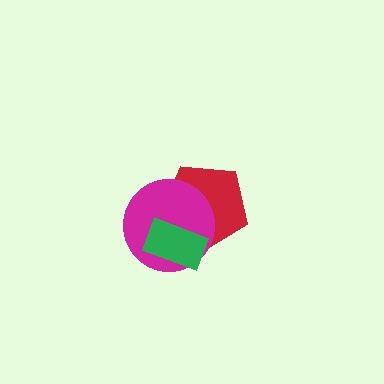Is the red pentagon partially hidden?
Yes, it is partially covered by another shape.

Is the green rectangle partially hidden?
No, no other shape covers it.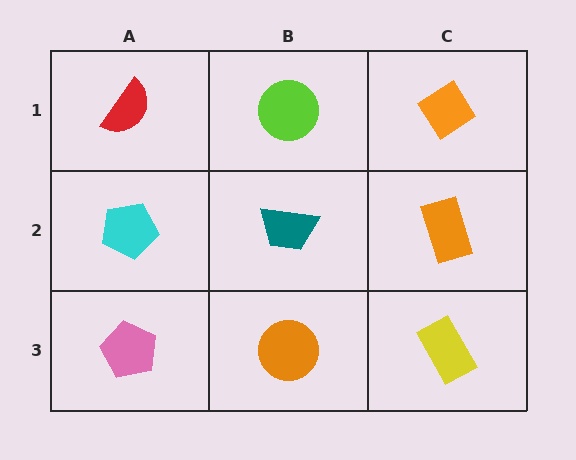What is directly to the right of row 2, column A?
A teal trapezoid.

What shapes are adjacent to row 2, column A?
A red semicircle (row 1, column A), a pink pentagon (row 3, column A), a teal trapezoid (row 2, column B).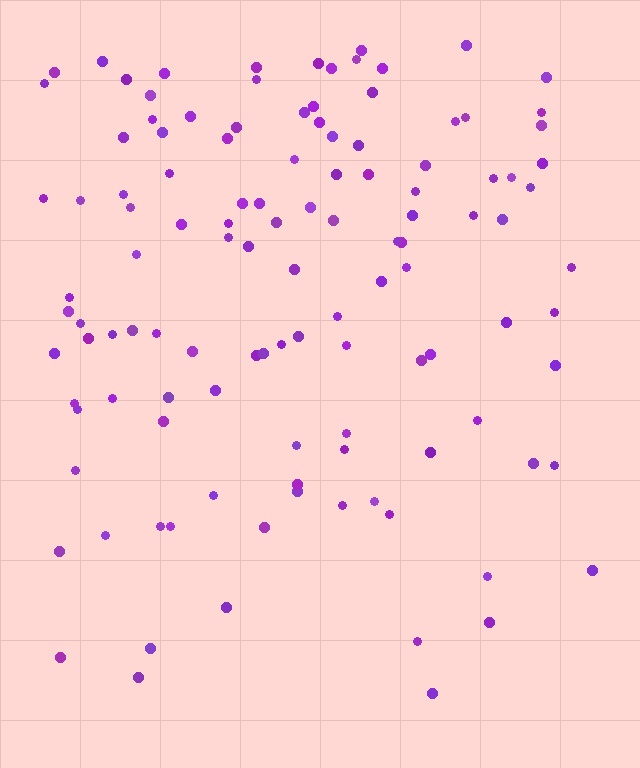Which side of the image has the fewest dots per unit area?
The bottom.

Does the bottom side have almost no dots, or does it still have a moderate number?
Still a moderate number, just noticeably fewer than the top.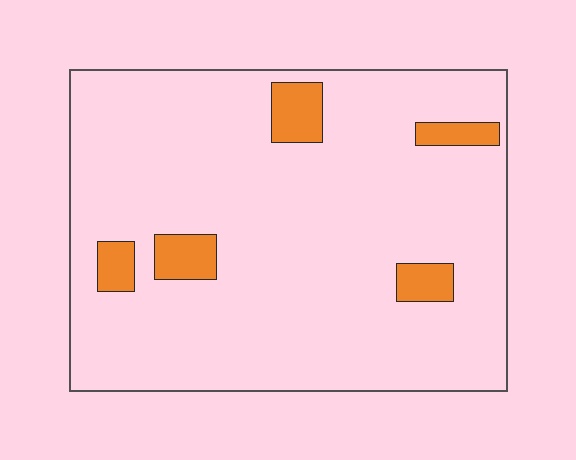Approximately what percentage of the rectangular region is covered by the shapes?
Approximately 10%.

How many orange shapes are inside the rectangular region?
5.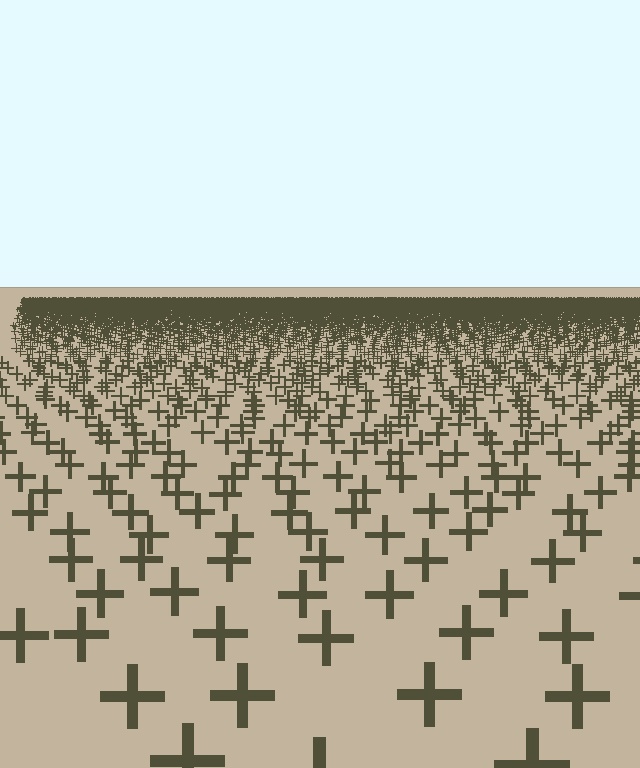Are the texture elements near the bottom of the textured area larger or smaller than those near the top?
Larger. Near the bottom, elements are closer to the viewer and appear at a bigger on-screen size.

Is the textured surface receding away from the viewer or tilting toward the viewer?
The surface is receding away from the viewer. Texture elements get smaller and denser toward the top.